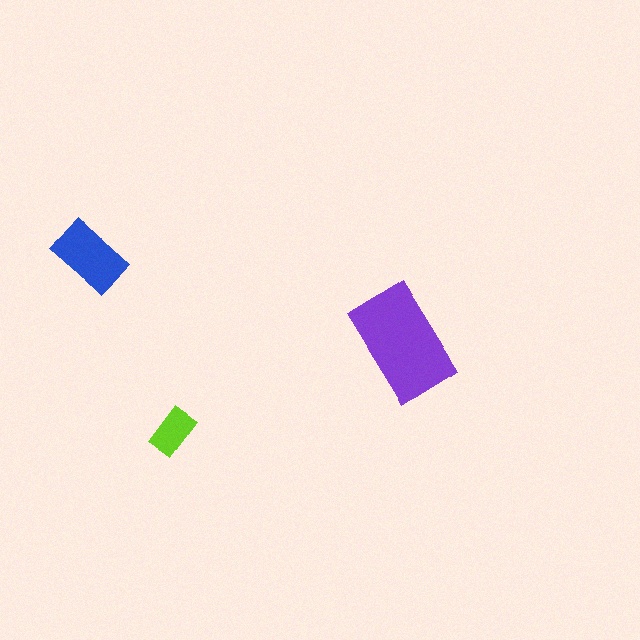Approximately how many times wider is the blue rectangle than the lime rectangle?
About 1.5 times wider.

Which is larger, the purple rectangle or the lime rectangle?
The purple one.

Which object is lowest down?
The lime rectangle is bottommost.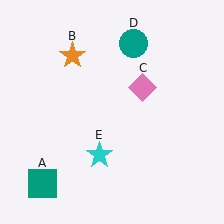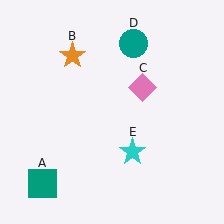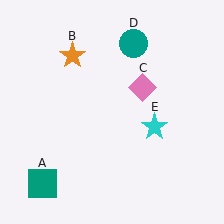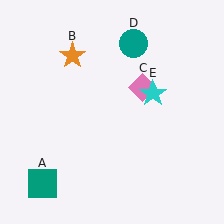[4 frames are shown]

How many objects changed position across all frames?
1 object changed position: cyan star (object E).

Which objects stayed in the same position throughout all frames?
Teal square (object A) and orange star (object B) and pink diamond (object C) and teal circle (object D) remained stationary.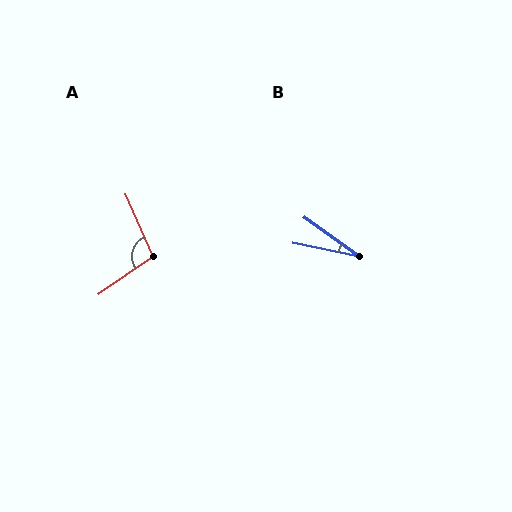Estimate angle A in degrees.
Approximately 101 degrees.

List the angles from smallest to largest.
B (24°), A (101°).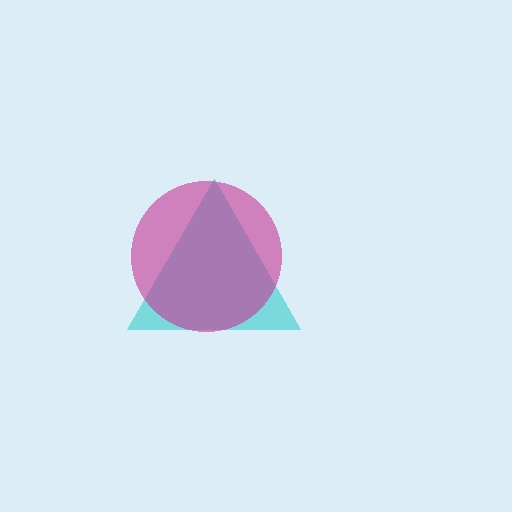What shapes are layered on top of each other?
The layered shapes are: a cyan triangle, a magenta circle.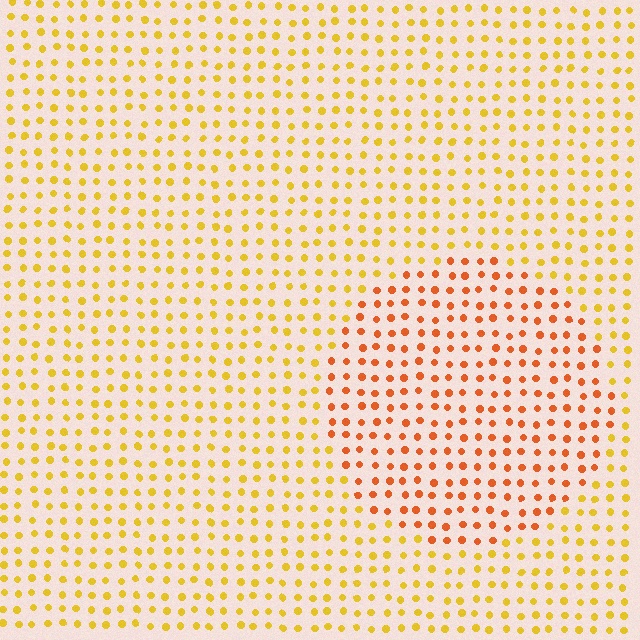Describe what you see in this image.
The image is filled with small yellow elements in a uniform arrangement. A circle-shaped region is visible where the elements are tinted to a slightly different hue, forming a subtle color boundary.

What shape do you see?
I see a circle.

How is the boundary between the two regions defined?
The boundary is defined purely by a slight shift in hue (about 33 degrees). Spacing, size, and orientation are identical on both sides.